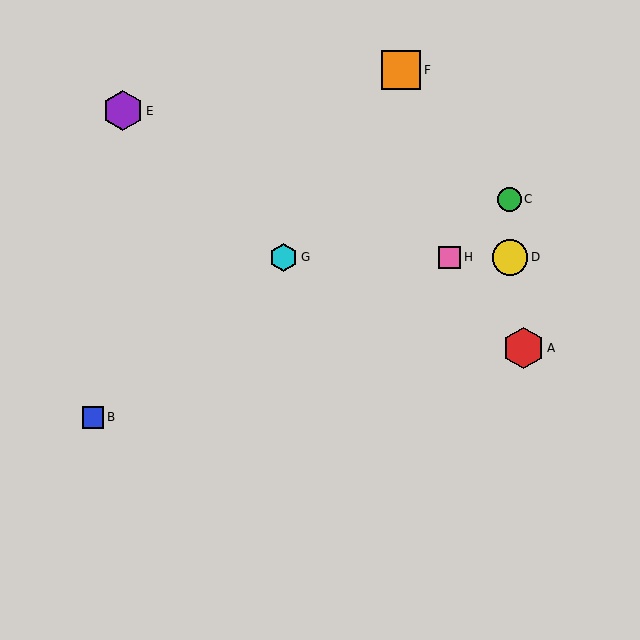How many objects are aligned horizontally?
3 objects (D, G, H) are aligned horizontally.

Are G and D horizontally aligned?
Yes, both are at y≈257.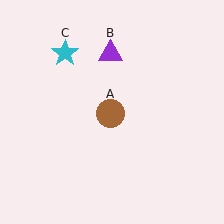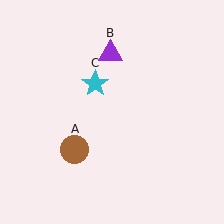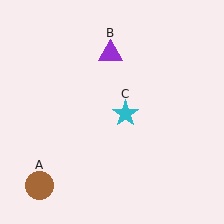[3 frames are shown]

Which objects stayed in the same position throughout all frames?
Purple triangle (object B) remained stationary.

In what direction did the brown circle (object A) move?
The brown circle (object A) moved down and to the left.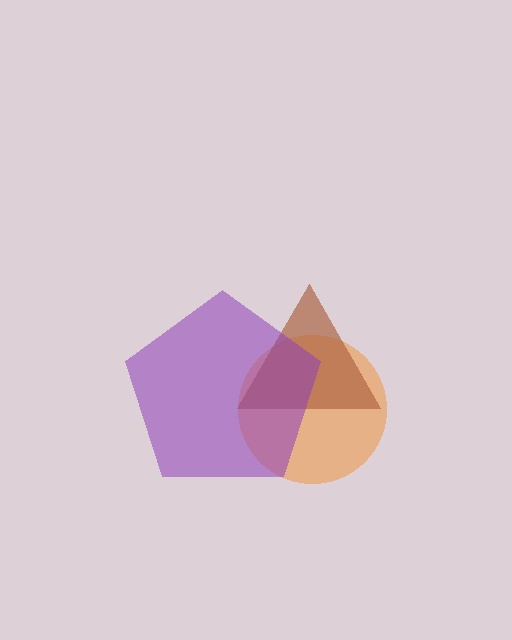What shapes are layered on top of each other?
The layered shapes are: an orange circle, a brown triangle, a purple pentagon.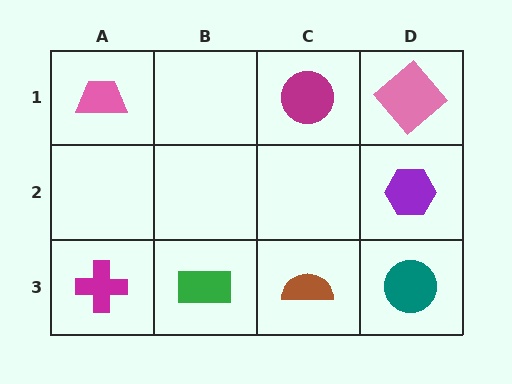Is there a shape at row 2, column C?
No, that cell is empty.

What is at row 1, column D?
A pink diamond.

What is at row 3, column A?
A magenta cross.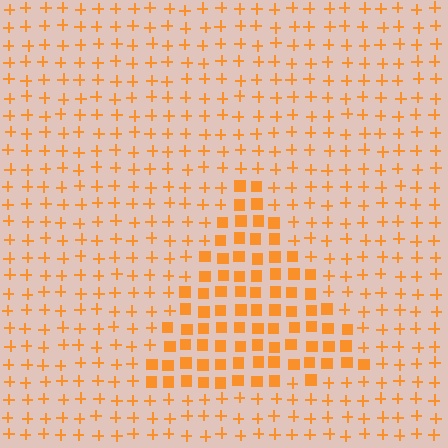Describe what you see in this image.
The image is filled with small orange elements arranged in a uniform grid. A triangle-shaped region contains squares, while the surrounding area contains plus signs. The boundary is defined purely by the change in element shape.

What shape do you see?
I see a triangle.